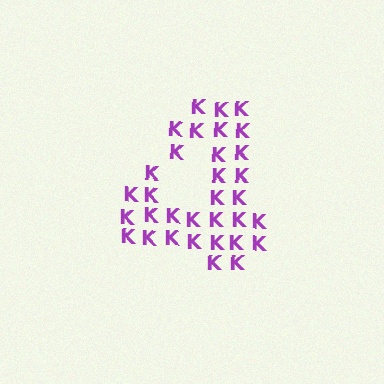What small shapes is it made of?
It is made of small letter K's.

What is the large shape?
The large shape is the digit 4.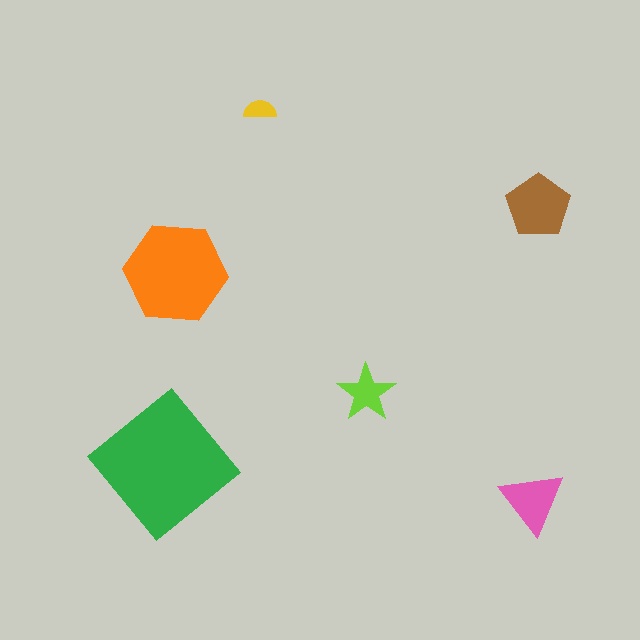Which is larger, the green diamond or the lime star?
The green diamond.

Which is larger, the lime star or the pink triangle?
The pink triangle.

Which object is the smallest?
The yellow semicircle.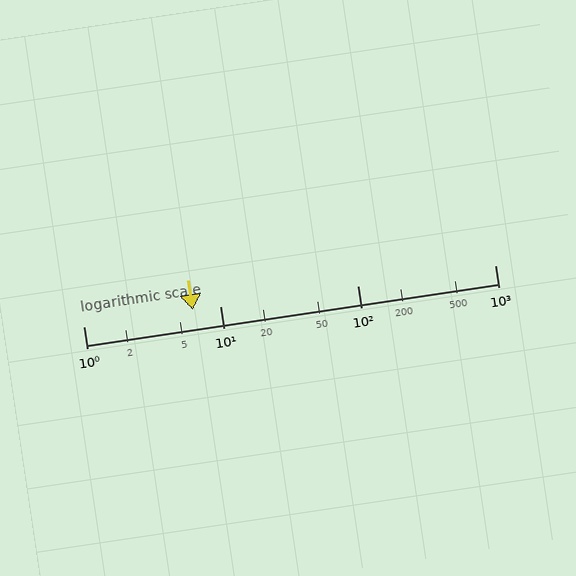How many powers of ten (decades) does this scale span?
The scale spans 3 decades, from 1 to 1000.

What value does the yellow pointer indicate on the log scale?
The pointer indicates approximately 6.3.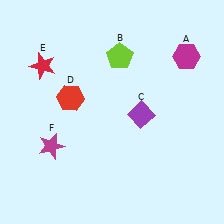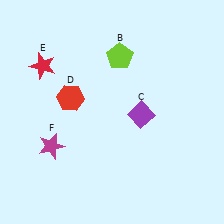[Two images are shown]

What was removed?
The magenta hexagon (A) was removed in Image 2.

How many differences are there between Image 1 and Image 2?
There is 1 difference between the two images.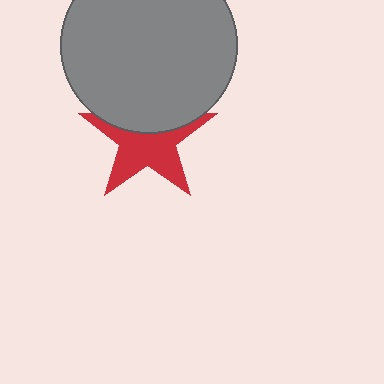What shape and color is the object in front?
The object in front is a gray circle.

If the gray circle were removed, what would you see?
You would see the complete red star.